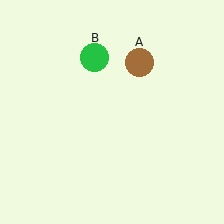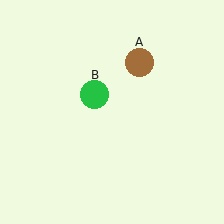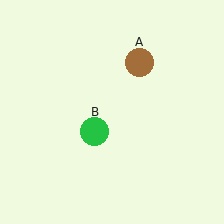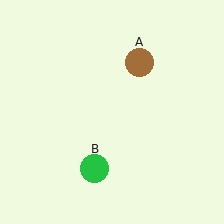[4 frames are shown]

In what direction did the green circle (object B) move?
The green circle (object B) moved down.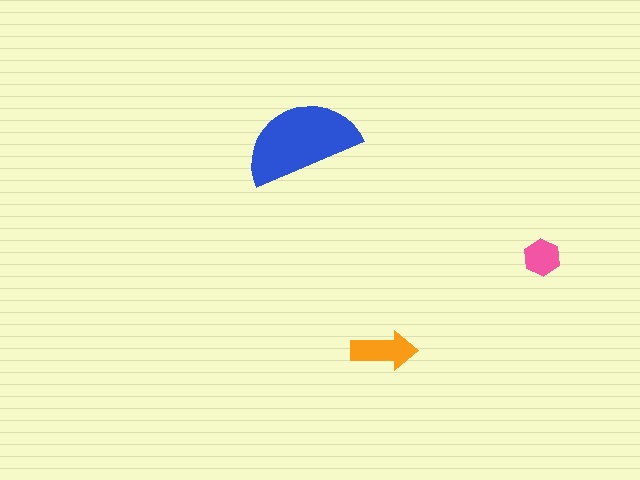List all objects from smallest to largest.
The pink hexagon, the orange arrow, the blue semicircle.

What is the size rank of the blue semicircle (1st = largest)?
1st.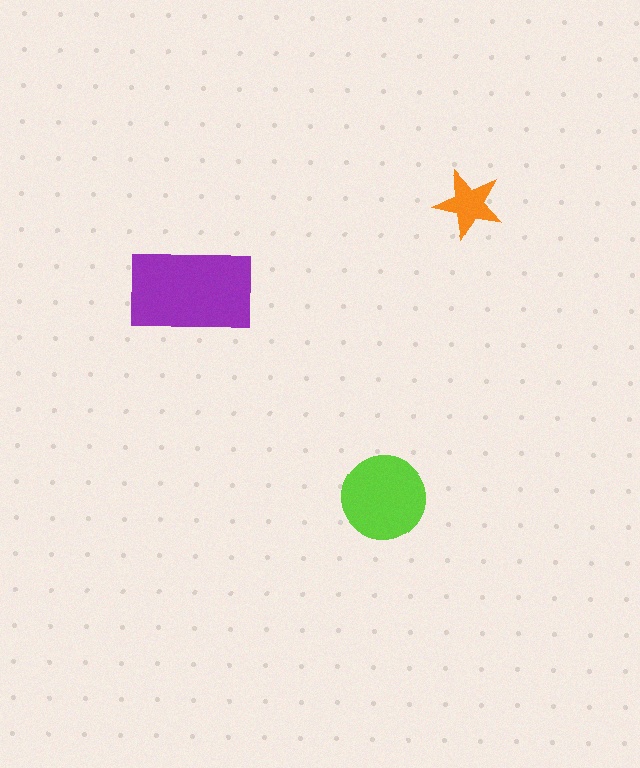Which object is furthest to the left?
The purple rectangle is leftmost.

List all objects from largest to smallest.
The purple rectangle, the lime circle, the orange star.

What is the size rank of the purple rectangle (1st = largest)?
1st.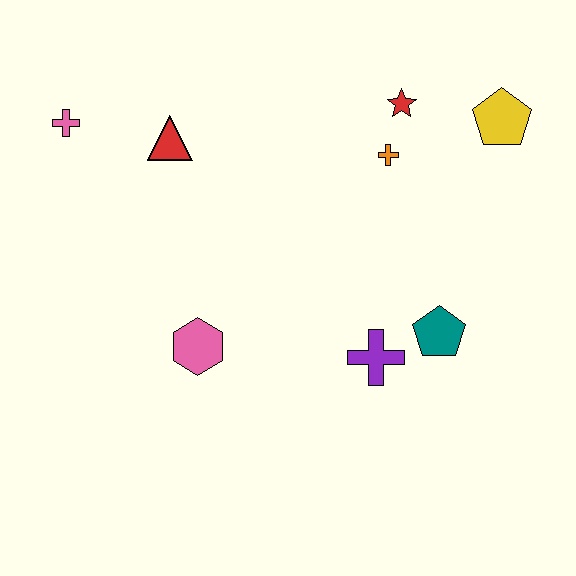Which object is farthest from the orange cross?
The pink cross is farthest from the orange cross.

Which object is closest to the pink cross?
The red triangle is closest to the pink cross.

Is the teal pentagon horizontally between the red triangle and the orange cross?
No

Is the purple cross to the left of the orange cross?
Yes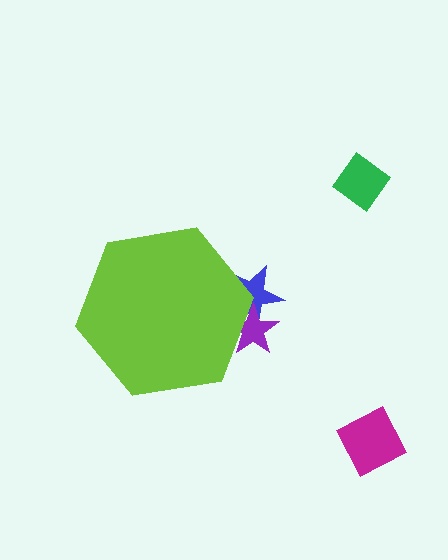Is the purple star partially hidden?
Yes, the purple star is partially hidden behind the lime hexagon.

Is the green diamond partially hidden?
No, the green diamond is fully visible.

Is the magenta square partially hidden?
No, the magenta square is fully visible.